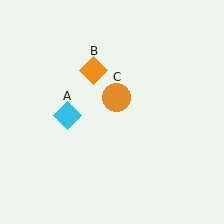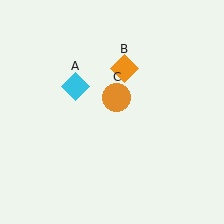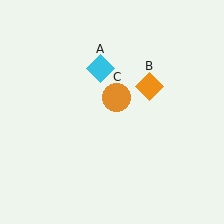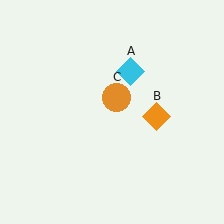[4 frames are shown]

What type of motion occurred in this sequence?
The cyan diamond (object A), orange diamond (object B) rotated clockwise around the center of the scene.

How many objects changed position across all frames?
2 objects changed position: cyan diamond (object A), orange diamond (object B).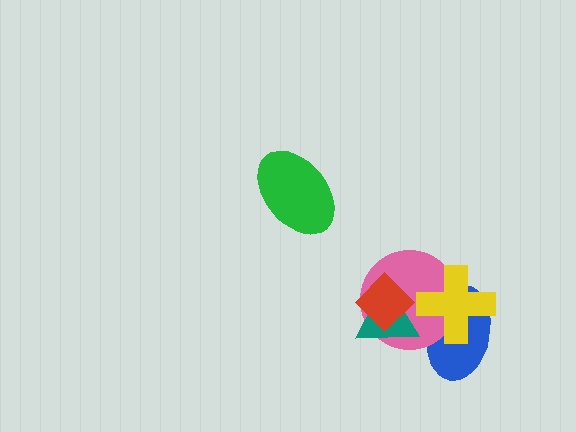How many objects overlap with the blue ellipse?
3 objects overlap with the blue ellipse.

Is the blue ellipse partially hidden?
Yes, it is partially covered by another shape.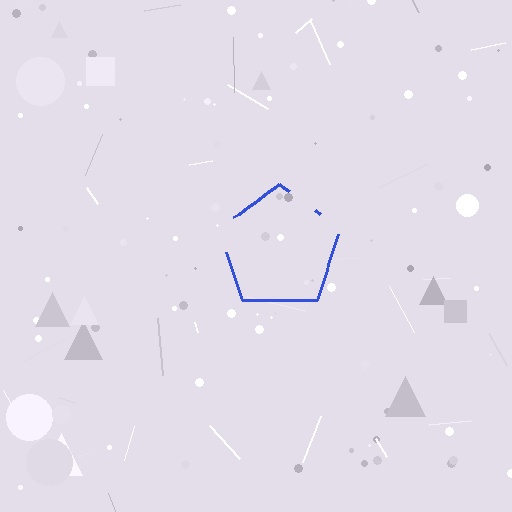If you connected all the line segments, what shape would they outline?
They would outline a pentagon.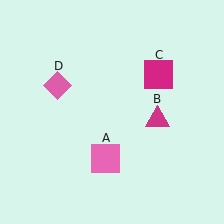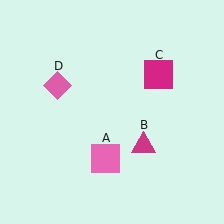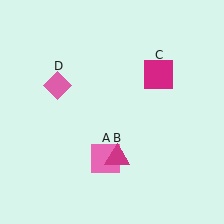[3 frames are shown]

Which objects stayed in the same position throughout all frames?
Pink square (object A) and magenta square (object C) and pink diamond (object D) remained stationary.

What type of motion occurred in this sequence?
The magenta triangle (object B) rotated clockwise around the center of the scene.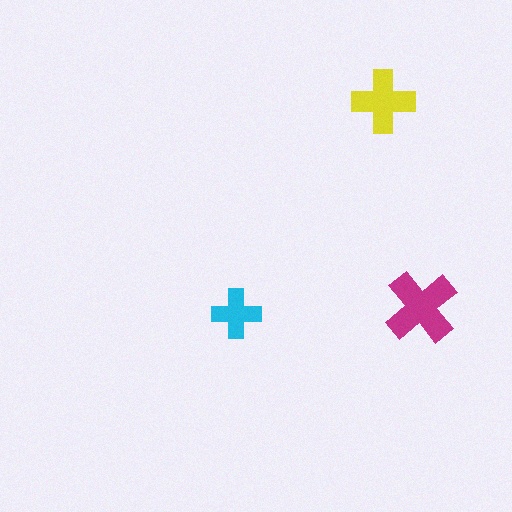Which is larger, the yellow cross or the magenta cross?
The magenta one.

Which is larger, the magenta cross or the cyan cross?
The magenta one.